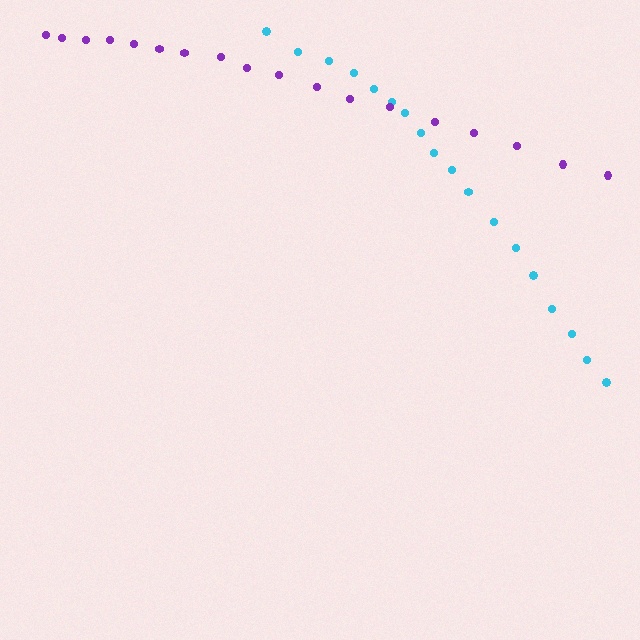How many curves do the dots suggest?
There are 2 distinct paths.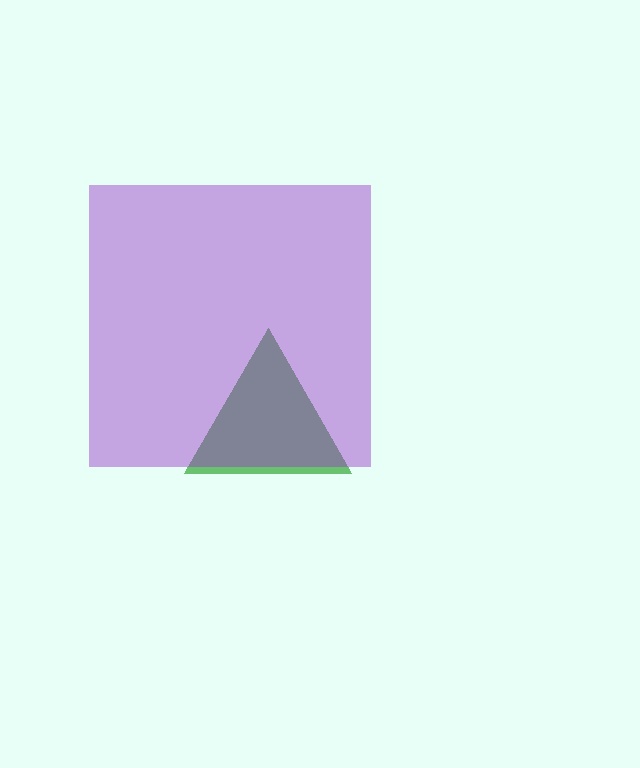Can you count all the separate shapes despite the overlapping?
Yes, there are 2 separate shapes.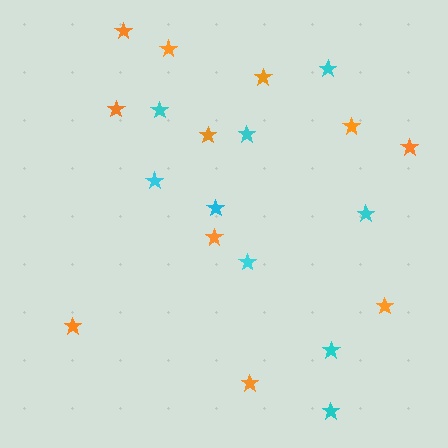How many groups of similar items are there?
There are 2 groups: one group of orange stars (11) and one group of cyan stars (9).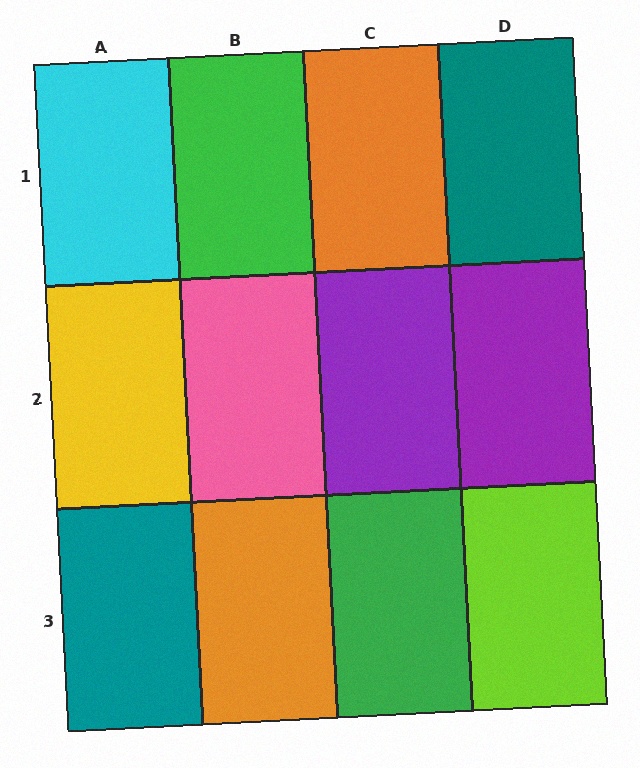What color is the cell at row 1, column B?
Green.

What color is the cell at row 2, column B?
Pink.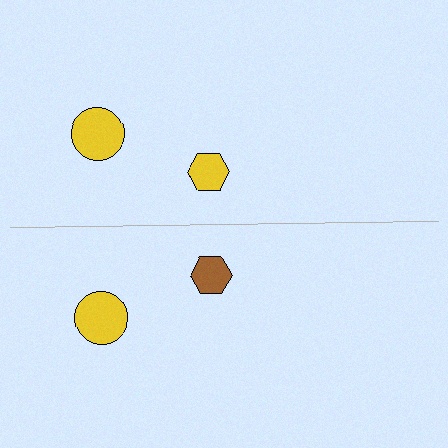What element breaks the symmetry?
The brown hexagon on the bottom side breaks the symmetry — its mirror counterpart is yellow.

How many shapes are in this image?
There are 4 shapes in this image.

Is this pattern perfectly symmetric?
No, the pattern is not perfectly symmetric. The brown hexagon on the bottom side breaks the symmetry — its mirror counterpart is yellow.